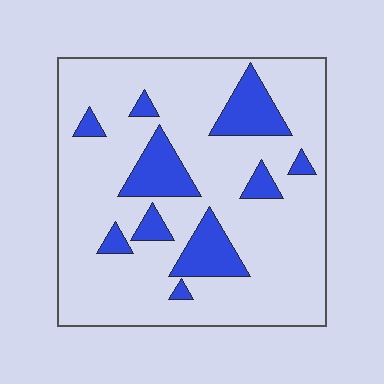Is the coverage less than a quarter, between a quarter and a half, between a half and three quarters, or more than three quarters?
Less than a quarter.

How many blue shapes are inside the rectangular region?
10.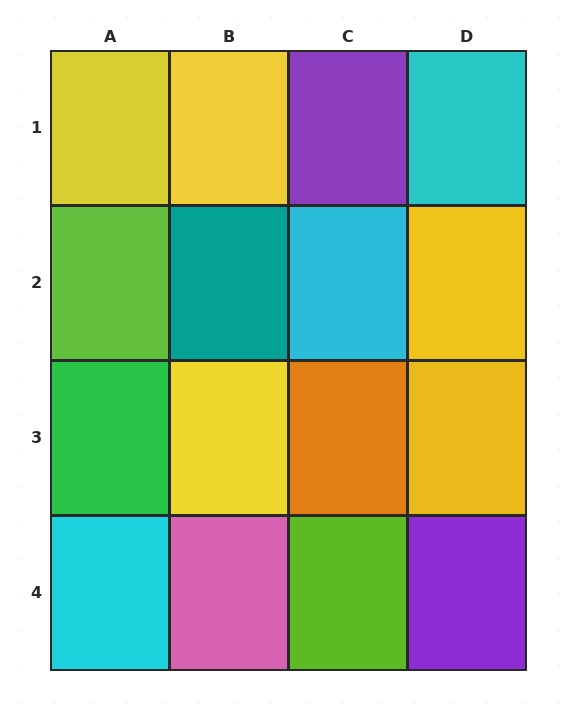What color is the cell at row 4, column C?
Lime.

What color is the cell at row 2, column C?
Cyan.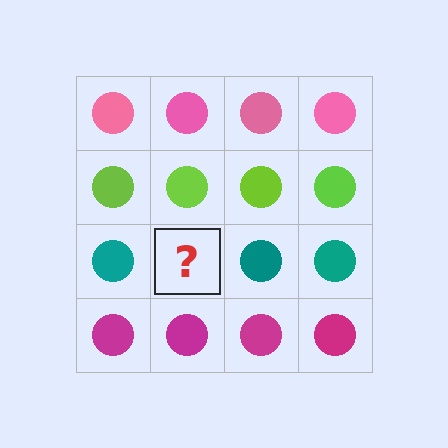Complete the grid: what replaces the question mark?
The question mark should be replaced with a teal circle.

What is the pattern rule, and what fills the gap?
The rule is that each row has a consistent color. The gap should be filled with a teal circle.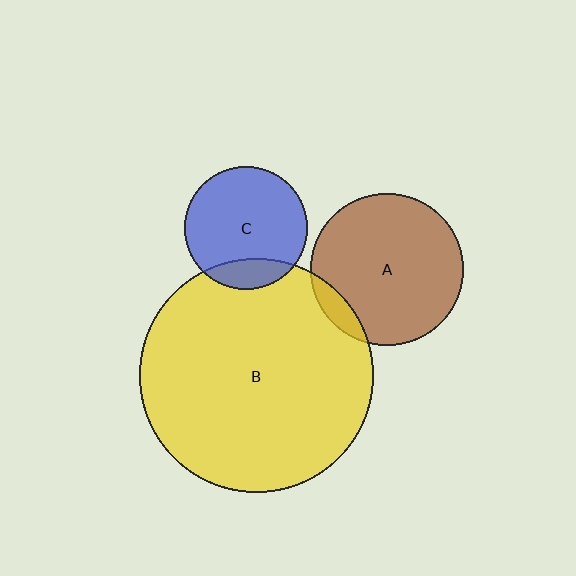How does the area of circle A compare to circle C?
Approximately 1.5 times.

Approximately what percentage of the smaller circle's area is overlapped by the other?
Approximately 15%.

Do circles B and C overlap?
Yes.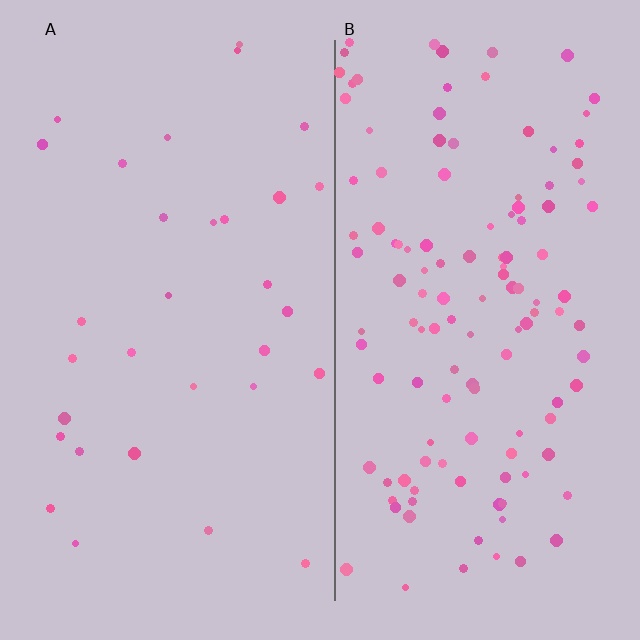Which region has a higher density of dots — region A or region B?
B (the right).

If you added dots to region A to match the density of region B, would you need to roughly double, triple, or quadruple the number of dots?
Approximately quadruple.